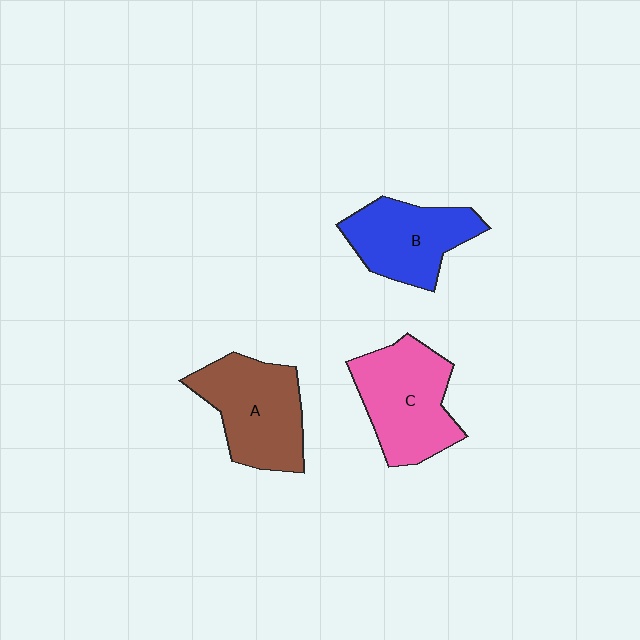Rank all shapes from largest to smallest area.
From largest to smallest: C (pink), A (brown), B (blue).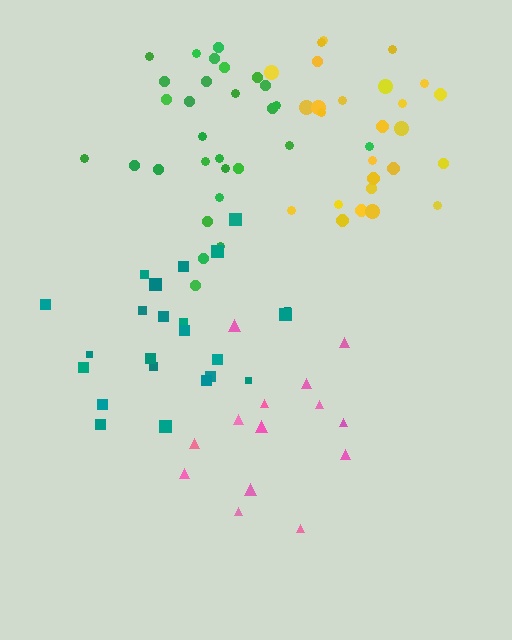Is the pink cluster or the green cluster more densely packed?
Green.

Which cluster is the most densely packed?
Green.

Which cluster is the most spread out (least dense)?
Pink.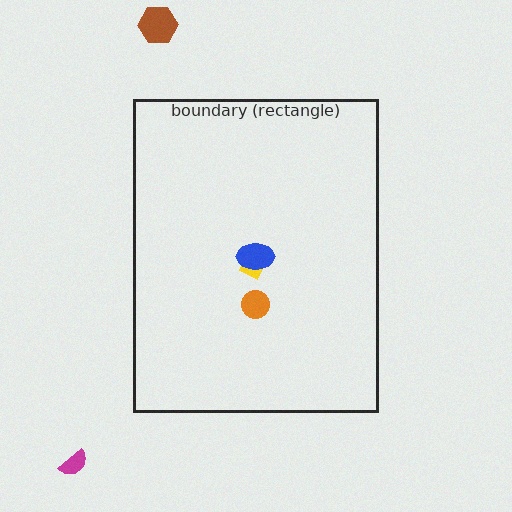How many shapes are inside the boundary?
3 inside, 2 outside.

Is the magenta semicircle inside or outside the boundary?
Outside.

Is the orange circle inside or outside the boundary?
Inside.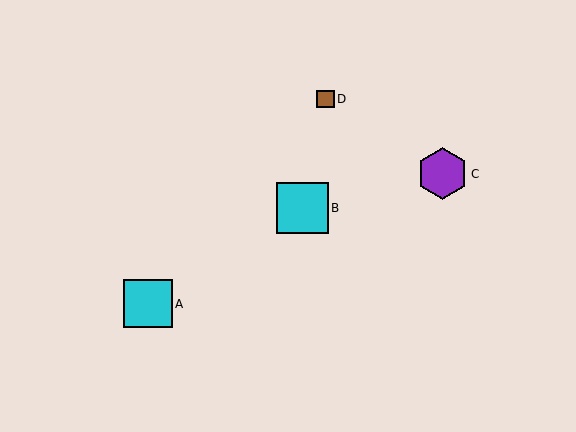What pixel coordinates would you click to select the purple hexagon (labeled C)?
Click at (442, 174) to select the purple hexagon C.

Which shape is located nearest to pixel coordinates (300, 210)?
The cyan square (labeled B) at (303, 208) is nearest to that location.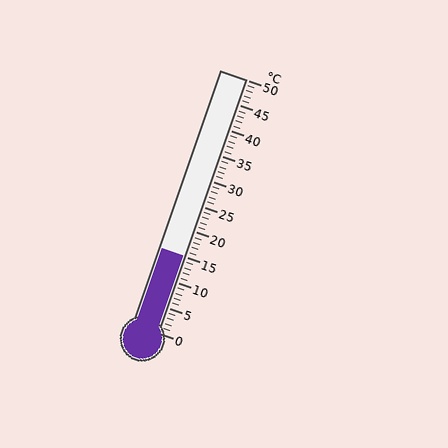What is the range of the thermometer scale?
The thermometer scale ranges from 0°C to 50°C.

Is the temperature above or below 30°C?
The temperature is below 30°C.